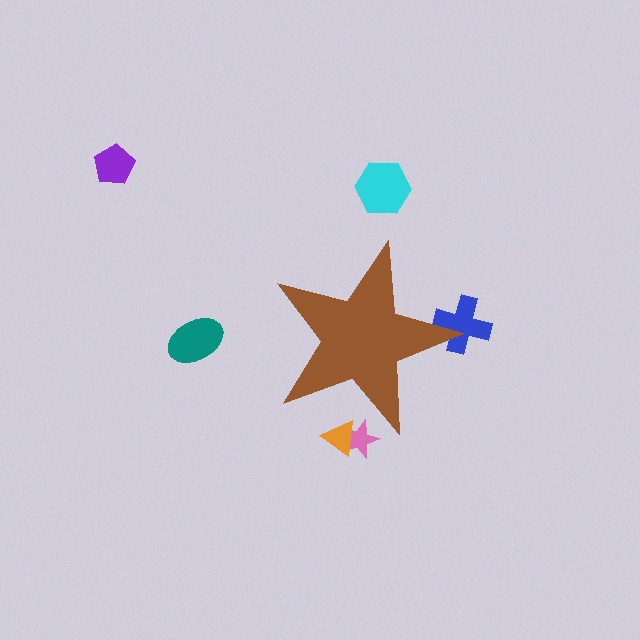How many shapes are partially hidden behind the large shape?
3 shapes are partially hidden.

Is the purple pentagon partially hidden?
No, the purple pentagon is fully visible.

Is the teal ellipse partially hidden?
No, the teal ellipse is fully visible.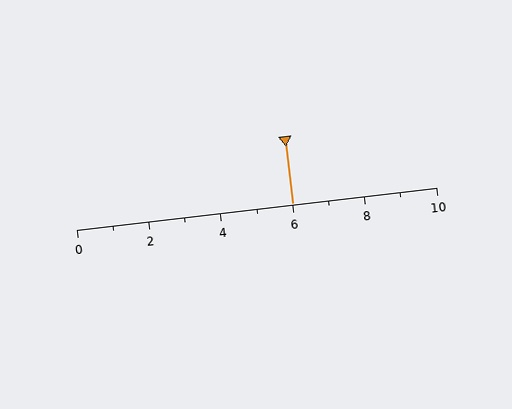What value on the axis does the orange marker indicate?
The marker indicates approximately 6.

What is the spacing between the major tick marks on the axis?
The major ticks are spaced 2 apart.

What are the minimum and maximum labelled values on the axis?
The axis runs from 0 to 10.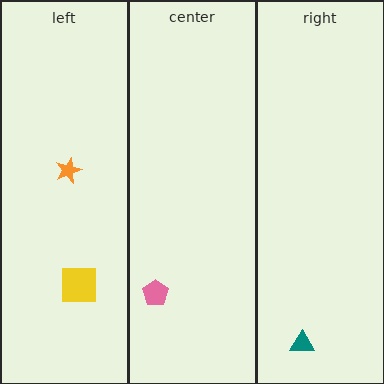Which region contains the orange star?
The left region.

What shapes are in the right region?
The teal triangle.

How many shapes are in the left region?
2.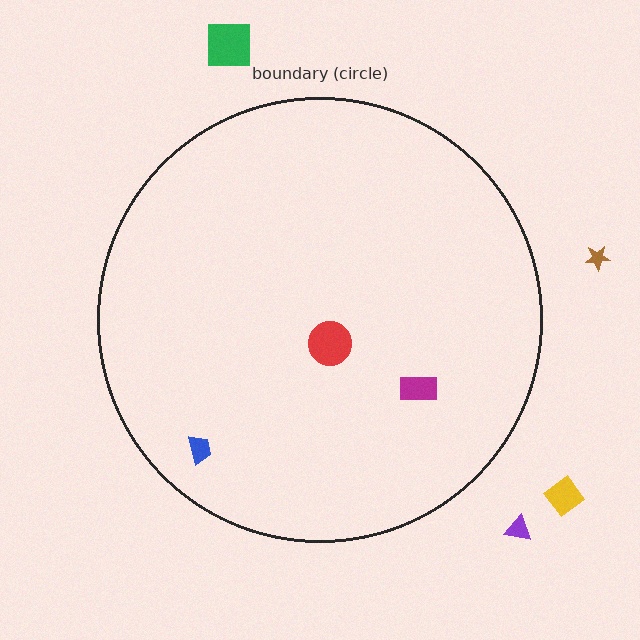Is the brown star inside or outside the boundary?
Outside.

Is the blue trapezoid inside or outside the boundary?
Inside.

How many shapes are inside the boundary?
3 inside, 4 outside.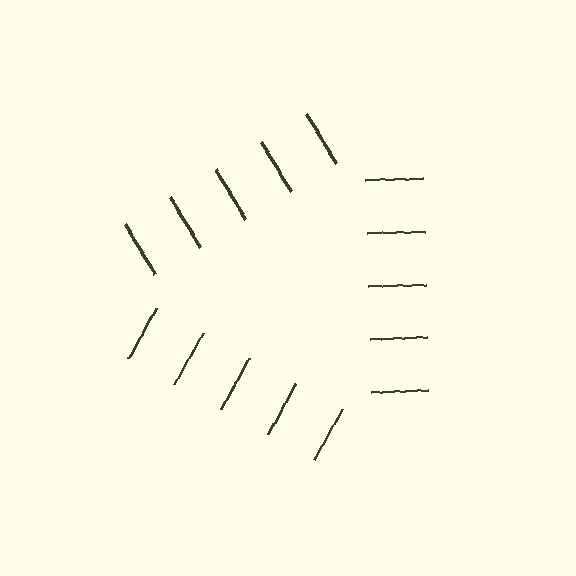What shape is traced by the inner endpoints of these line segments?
An illusory triangle — the line segments terminate on its edges but no continuous stroke is drawn.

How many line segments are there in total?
15 — 5 along each of the 3 edges.